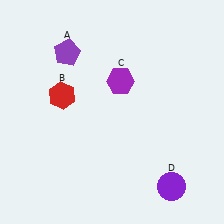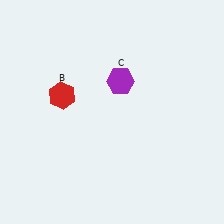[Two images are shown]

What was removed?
The purple circle (D), the purple pentagon (A) were removed in Image 2.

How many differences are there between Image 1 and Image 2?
There are 2 differences between the two images.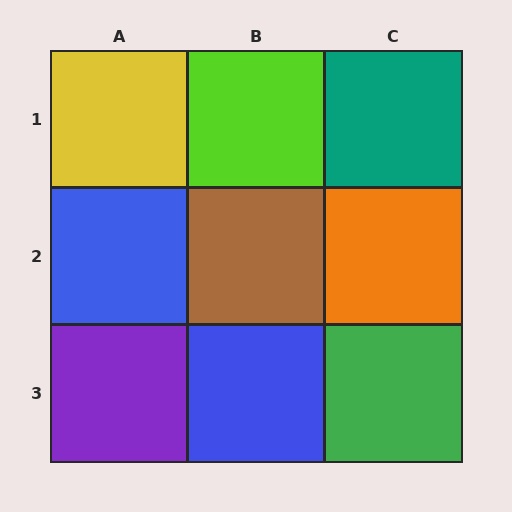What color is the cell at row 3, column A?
Purple.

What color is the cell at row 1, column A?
Yellow.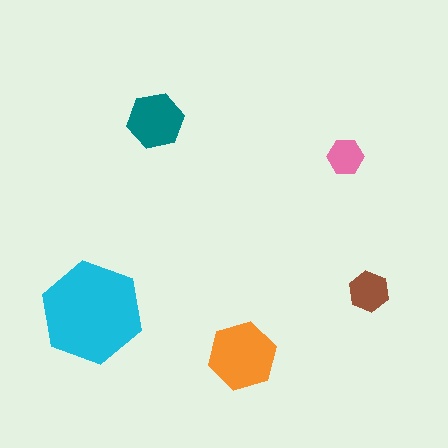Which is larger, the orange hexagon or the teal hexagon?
The orange one.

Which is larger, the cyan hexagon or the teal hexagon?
The cyan one.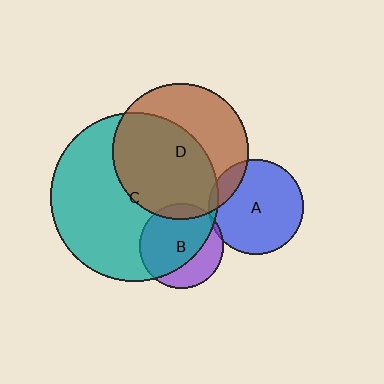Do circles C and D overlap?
Yes.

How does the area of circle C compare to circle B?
Approximately 4.0 times.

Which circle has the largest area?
Circle C (teal).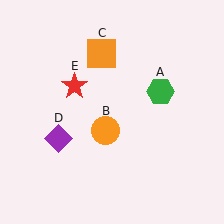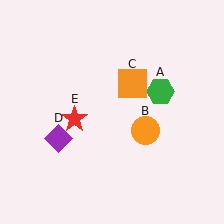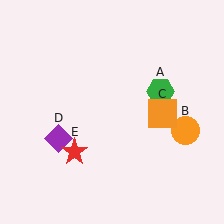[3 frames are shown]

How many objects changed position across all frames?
3 objects changed position: orange circle (object B), orange square (object C), red star (object E).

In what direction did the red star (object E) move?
The red star (object E) moved down.